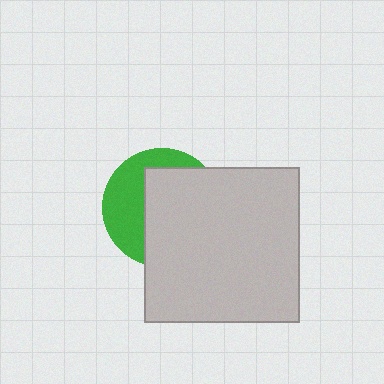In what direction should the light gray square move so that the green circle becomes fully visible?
The light gray square should move right. That is the shortest direction to clear the overlap and leave the green circle fully visible.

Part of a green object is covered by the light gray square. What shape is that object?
It is a circle.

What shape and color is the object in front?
The object in front is a light gray square.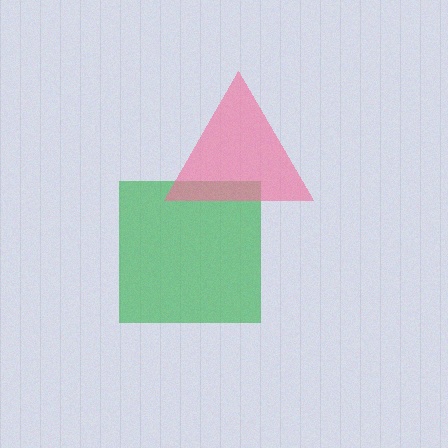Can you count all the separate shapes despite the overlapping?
Yes, there are 2 separate shapes.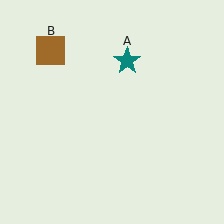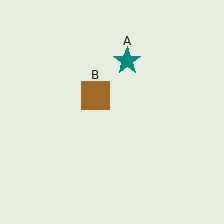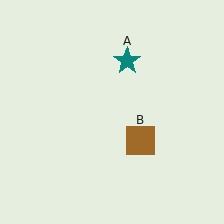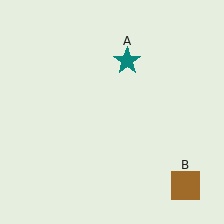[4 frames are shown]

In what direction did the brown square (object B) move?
The brown square (object B) moved down and to the right.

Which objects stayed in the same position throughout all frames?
Teal star (object A) remained stationary.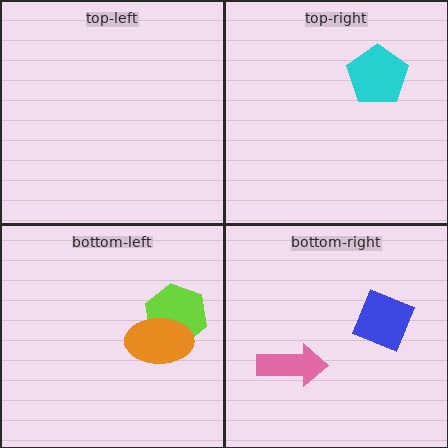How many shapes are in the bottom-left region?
2.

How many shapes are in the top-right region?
1.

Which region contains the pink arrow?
The bottom-right region.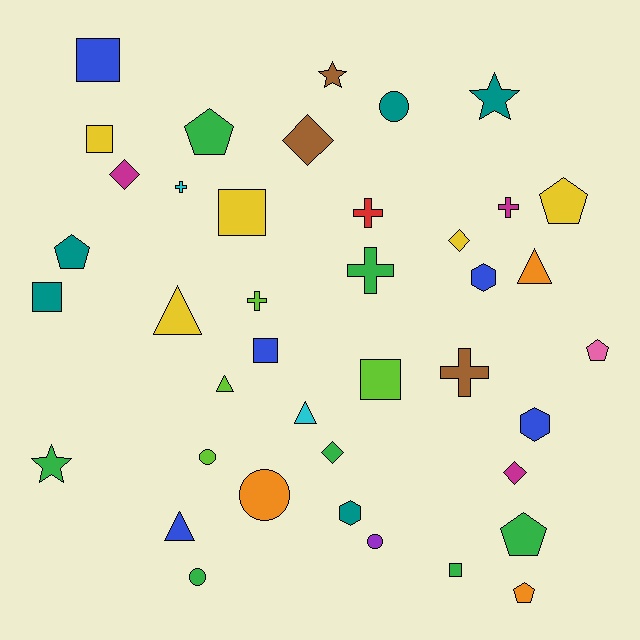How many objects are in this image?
There are 40 objects.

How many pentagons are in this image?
There are 6 pentagons.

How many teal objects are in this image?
There are 5 teal objects.